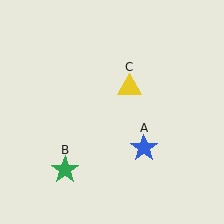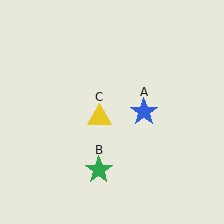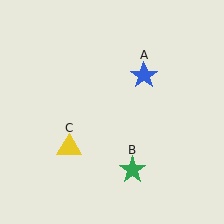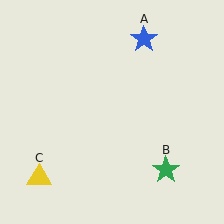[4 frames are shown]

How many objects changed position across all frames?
3 objects changed position: blue star (object A), green star (object B), yellow triangle (object C).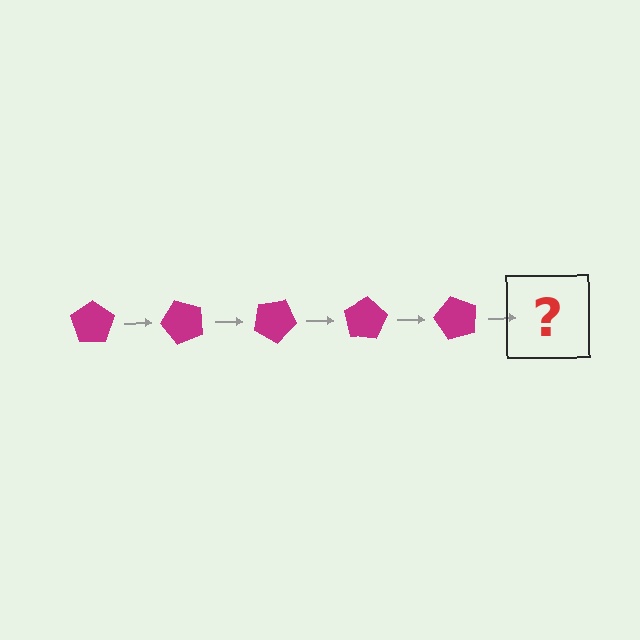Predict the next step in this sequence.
The next step is a magenta pentagon rotated 250 degrees.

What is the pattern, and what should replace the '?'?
The pattern is that the pentagon rotates 50 degrees each step. The '?' should be a magenta pentagon rotated 250 degrees.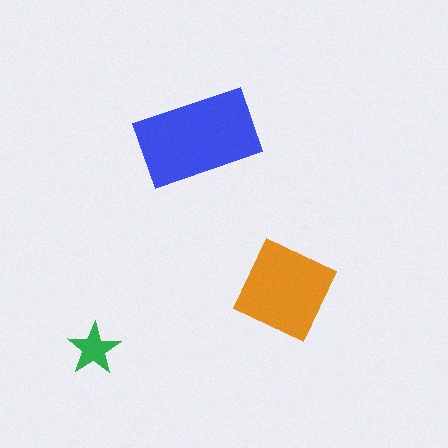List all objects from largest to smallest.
The blue rectangle, the orange diamond, the green star.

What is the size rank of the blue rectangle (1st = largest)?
1st.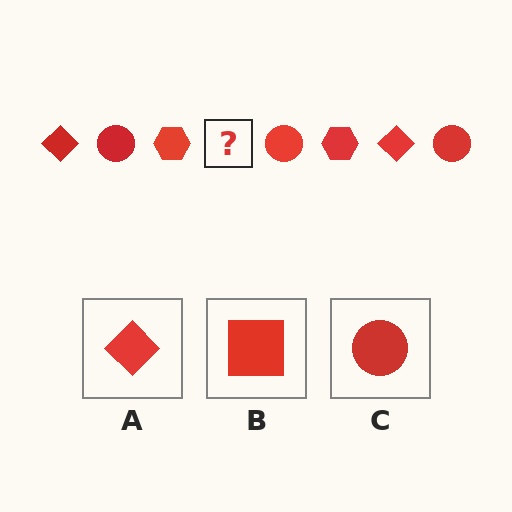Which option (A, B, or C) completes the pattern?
A.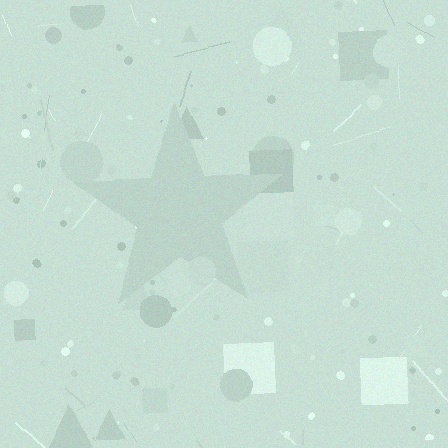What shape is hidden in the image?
A star is hidden in the image.